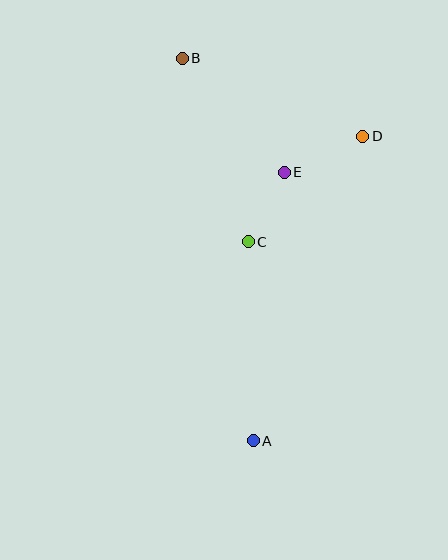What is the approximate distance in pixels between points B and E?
The distance between B and E is approximately 153 pixels.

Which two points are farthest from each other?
Points A and B are farthest from each other.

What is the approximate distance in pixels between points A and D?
The distance between A and D is approximately 323 pixels.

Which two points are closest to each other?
Points C and E are closest to each other.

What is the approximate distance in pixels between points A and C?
The distance between A and C is approximately 199 pixels.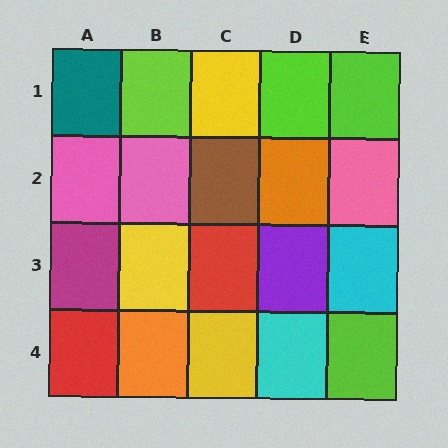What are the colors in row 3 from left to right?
Magenta, yellow, red, purple, cyan.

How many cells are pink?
3 cells are pink.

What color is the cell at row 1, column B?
Lime.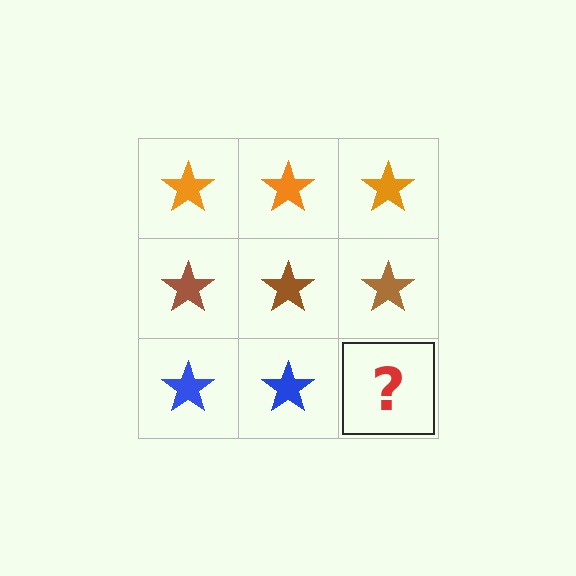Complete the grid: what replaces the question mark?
The question mark should be replaced with a blue star.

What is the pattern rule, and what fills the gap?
The rule is that each row has a consistent color. The gap should be filled with a blue star.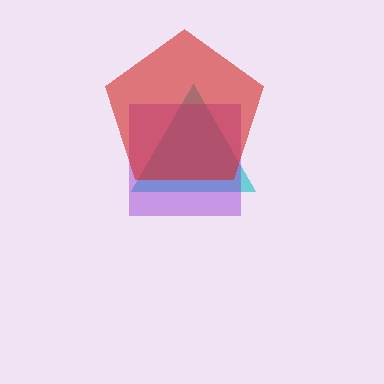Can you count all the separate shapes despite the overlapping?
Yes, there are 3 separate shapes.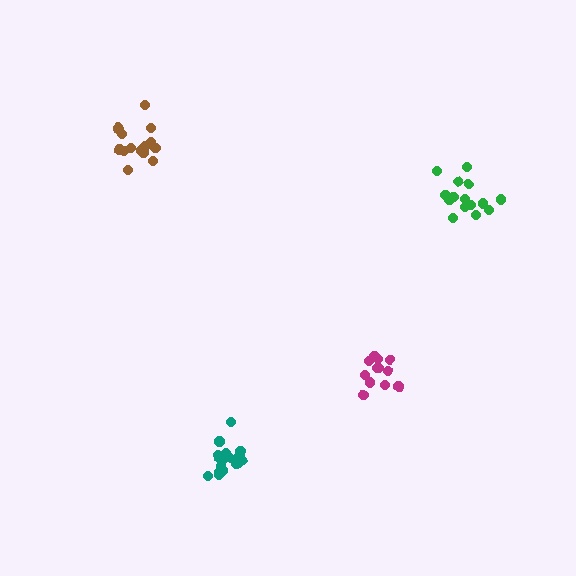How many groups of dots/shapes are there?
There are 4 groups.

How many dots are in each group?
Group 1: 15 dots, Group 2: 12 dots, Group 3: 15 dots, Group 4: 18 dots (60 total).